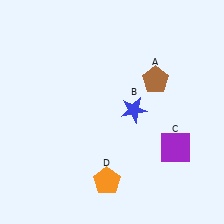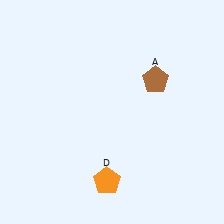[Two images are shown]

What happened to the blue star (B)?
The blue star (B) was removed in Image 2. It was in the top-right area of Image 1.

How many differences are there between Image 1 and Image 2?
There are 2 differences between the two images.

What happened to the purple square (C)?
The purple square (C) was removed in Image 2. It was in the bottom-right area of Image 1.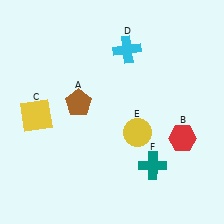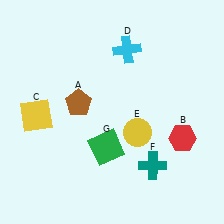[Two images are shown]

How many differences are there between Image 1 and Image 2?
There is 1 difference between the two images.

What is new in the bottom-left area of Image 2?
A green square (G) was added in the bottom-left area of Image 2.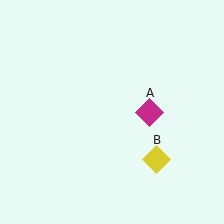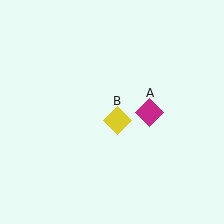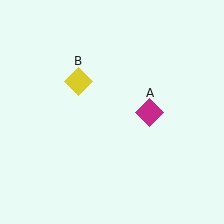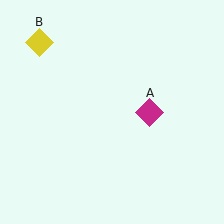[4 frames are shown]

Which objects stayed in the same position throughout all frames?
Magenta diamond (object A) remained stationary.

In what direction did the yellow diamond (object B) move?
The yellow diamond (object B) moved up and to the left.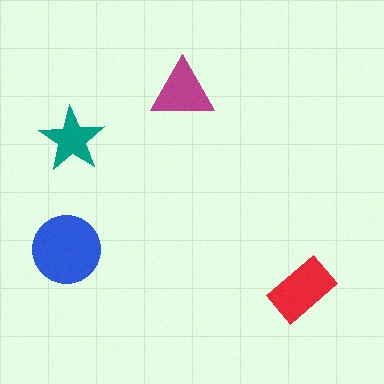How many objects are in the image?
There are 4 objects in the image.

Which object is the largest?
The blue circle.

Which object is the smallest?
The teal star.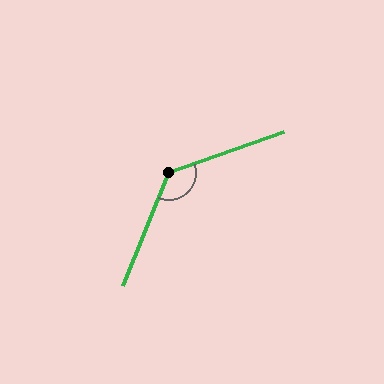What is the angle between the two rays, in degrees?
Approximately 132 degrees.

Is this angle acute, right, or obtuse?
It is obtuse.